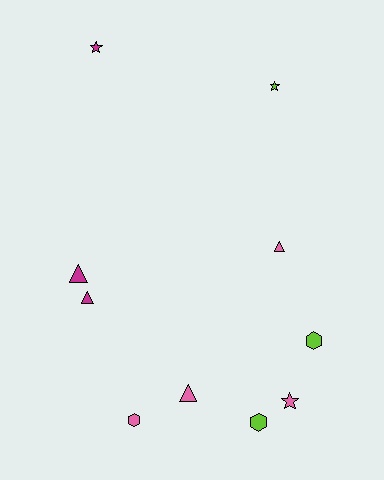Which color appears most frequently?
Pink, with 4 objects.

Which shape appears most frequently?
Triangle, with 4 objects.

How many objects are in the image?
There are 10 objects.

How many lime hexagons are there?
There are 2 lime hexagons.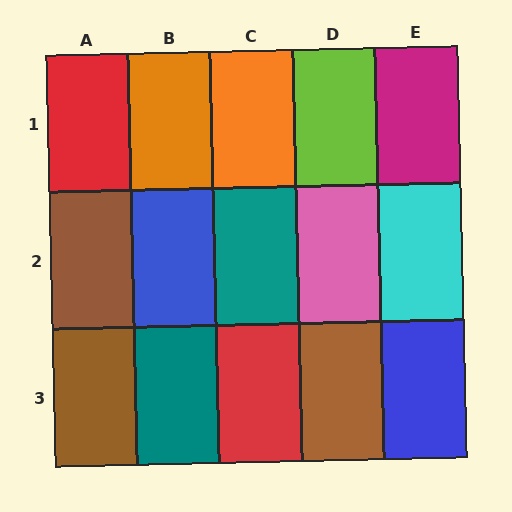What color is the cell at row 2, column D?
Pink.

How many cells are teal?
2 cells are teal.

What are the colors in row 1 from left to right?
Red, orange, orange, lime, magenta.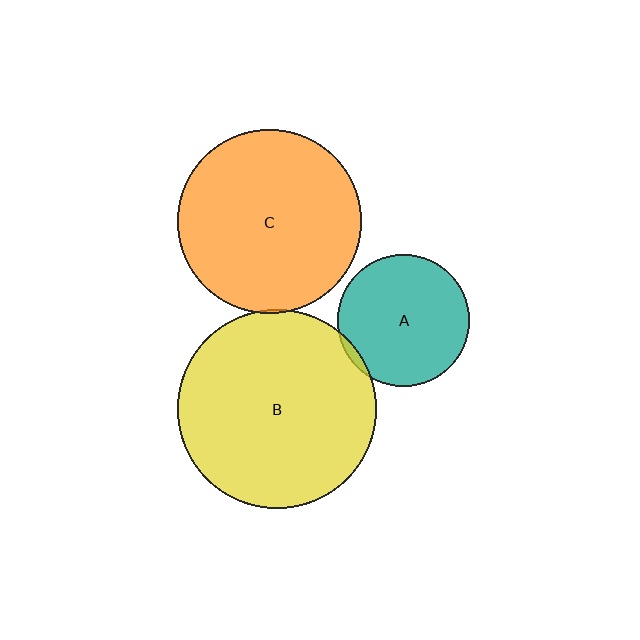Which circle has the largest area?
Circle B (yellow).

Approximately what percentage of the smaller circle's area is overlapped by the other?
Approximately 5%.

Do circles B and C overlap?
Yes.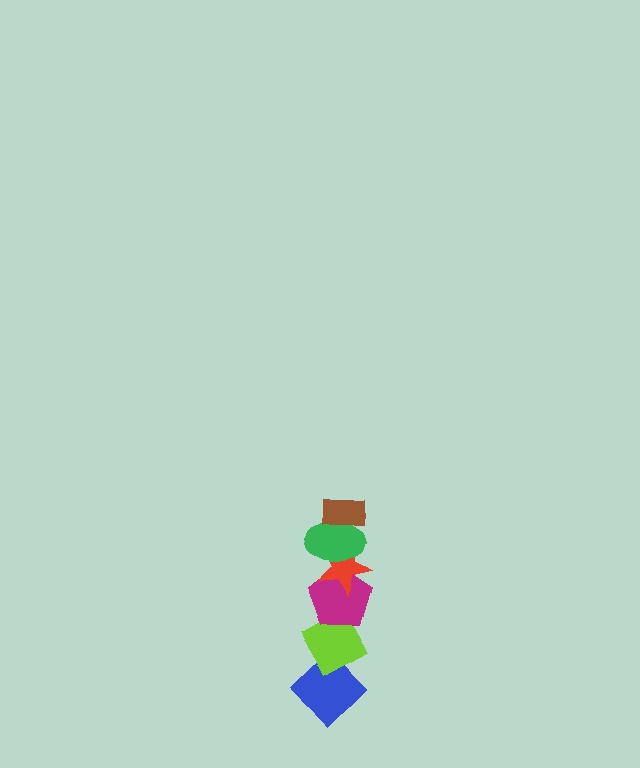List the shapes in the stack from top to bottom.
From top to bottom: the brown rectangle, the green ellipse, the red star, the magenta pentagon, the lime diamond, the blue diamond.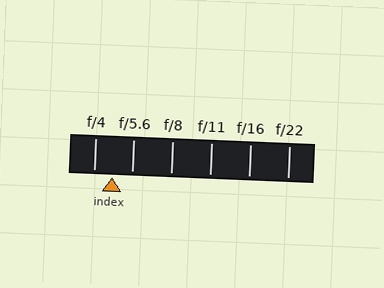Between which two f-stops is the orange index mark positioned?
The index mark is between f/4 and f/5.6.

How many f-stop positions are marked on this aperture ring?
There are 6 f-stop positions marked.